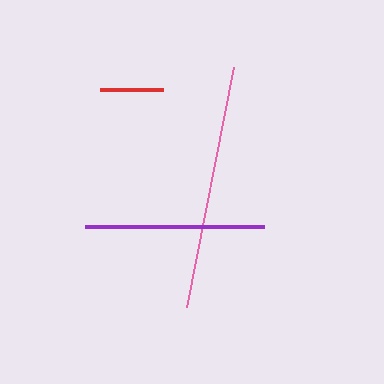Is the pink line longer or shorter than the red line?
The pink line is longer than the red line.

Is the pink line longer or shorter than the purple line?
The pink line is longer than the purple line.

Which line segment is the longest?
The pink line is the longest at approximately 244 pixels.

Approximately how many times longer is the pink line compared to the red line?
The pink line is approximately 3.9 times the length of the red line.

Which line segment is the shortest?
The red line is the shortest at approximately 63 pixels.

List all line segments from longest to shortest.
From longest to shortest: pink, purple, red.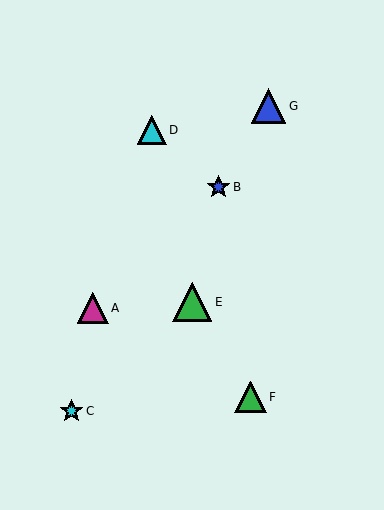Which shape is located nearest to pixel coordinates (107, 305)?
The magenta triangle (labeled A) at (93, 308) is nearest to that location.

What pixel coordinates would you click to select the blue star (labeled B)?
Click at (219, 187) to select the blue star B.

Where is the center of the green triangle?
The center of the green triangle is at (192, 302).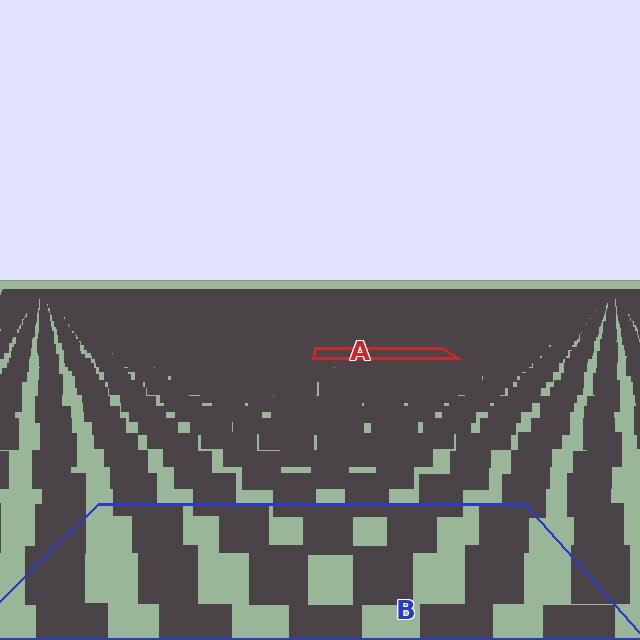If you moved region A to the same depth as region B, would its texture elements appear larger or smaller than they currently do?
They would appear larger. At a closer depth, the same texture elements are projected at a bigger on-screen size.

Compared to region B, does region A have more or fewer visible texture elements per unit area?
Region A has more texture elements per unit area — they are packed more densely because it is farther away.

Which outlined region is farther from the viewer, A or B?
Region A is farther from the viewer — the texture elements inside it appear smaller and more densely packed.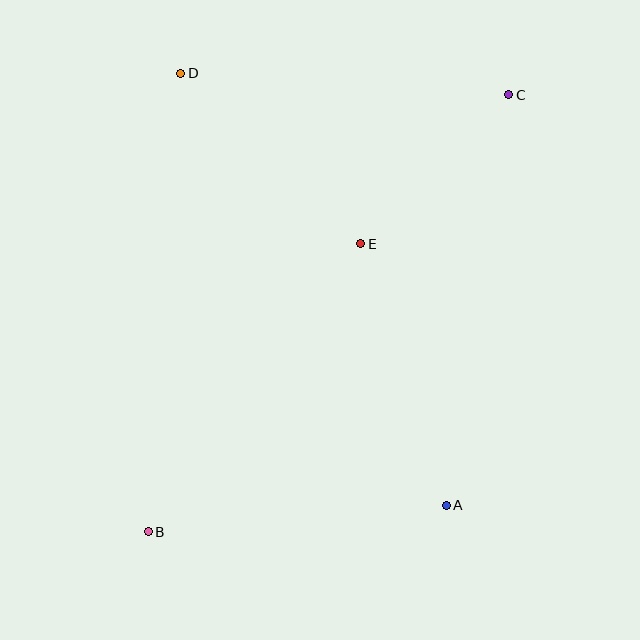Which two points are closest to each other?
Points C and E are closest to each other.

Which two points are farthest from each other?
Points B and C are farthest from each other.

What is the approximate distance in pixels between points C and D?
The distance between C and D is approximately 329 pixels.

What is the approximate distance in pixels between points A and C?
The distance between A and C is approximately 415 pixels.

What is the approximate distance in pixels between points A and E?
The distance between A and E is approximately 275 pixels.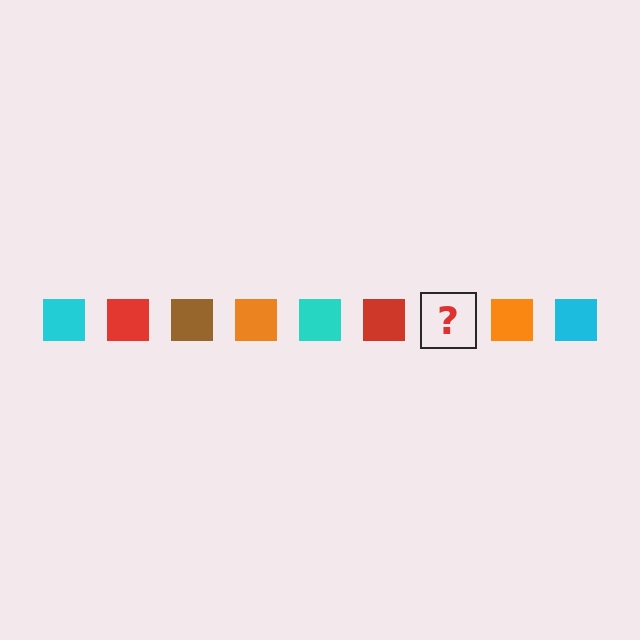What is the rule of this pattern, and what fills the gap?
The rule is that the pattern cycles through cyan, red, brown, orange squares. The gap should be filled with a brown square.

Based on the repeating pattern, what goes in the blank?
The blank should be a brown square.